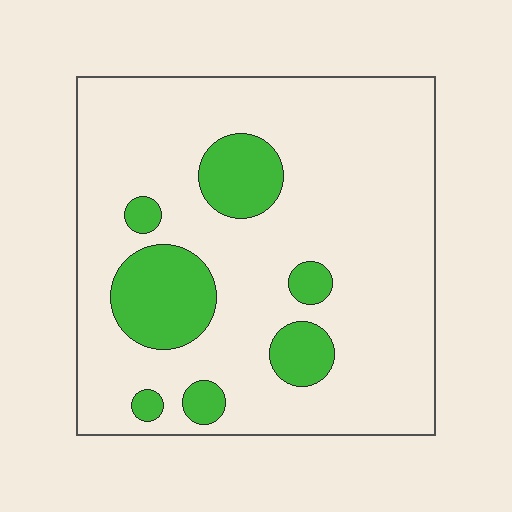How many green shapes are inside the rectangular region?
7.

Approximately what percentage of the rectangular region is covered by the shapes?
Approximately 20%.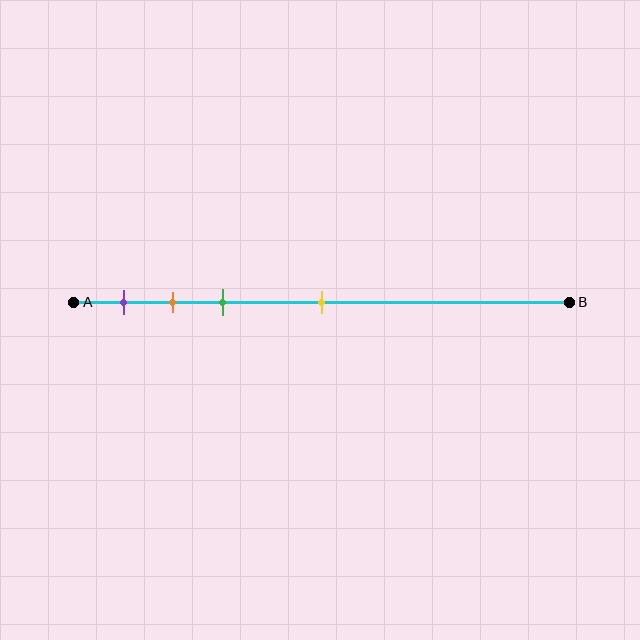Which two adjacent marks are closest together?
The orange and green marks are the closest adjacent pair.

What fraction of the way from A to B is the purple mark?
The purple mark is approximately 10% (0.1) of the way from A to B.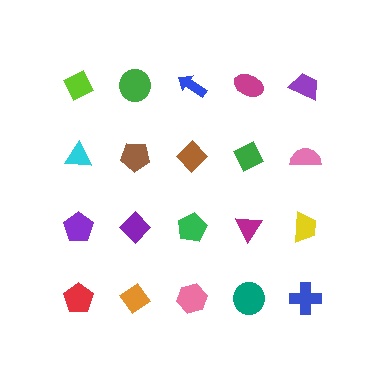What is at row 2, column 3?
A brown diamond.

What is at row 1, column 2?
A green circle.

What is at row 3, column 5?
A yellow trapezoid.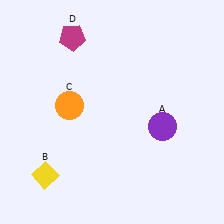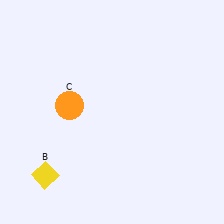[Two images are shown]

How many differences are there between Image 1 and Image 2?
There are 2 differences between the two images.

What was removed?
The purple circle (A), the magenta pentagon (D) were removed in Image 2.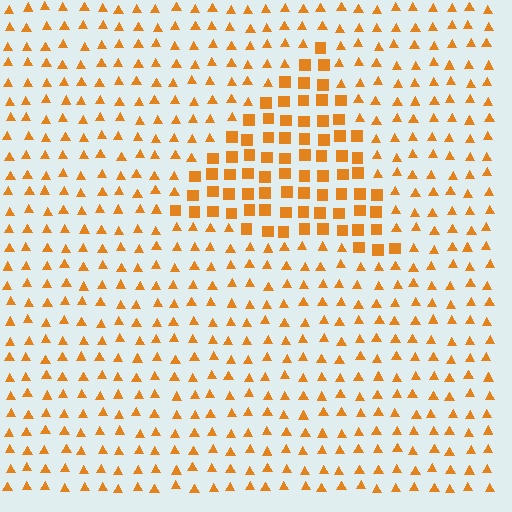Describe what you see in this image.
The image is filled with small orange elements arranged in a uniform grid. A triangle-shaped region contains squares, while the surrounding area contains triangles. The boundary is defined purely by the change in element shape.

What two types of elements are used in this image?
The image uses squares inside the triangle region and triangles outside it.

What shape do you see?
I see a triangle.